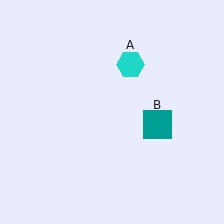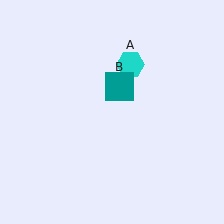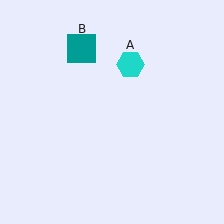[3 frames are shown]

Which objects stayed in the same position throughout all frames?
Cyan hexagon (object A) remained stationary.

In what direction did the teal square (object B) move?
The teal square (object B) moved up and to the left.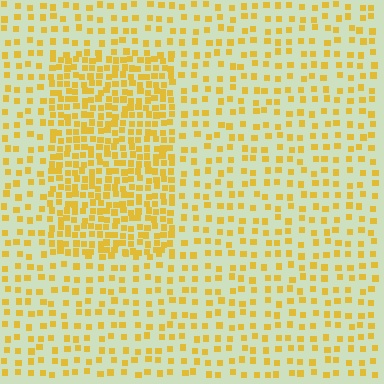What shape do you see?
I see a rectangle.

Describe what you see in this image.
The image contains small yellow elements arranged at two different densities. A rectangle-shaped region is visible where the elements are more densely packed than the surrounding area.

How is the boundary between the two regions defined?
The boundary is defined by a change in element density (approximately 2.2x ratio). All elements are the same color, size, and shape.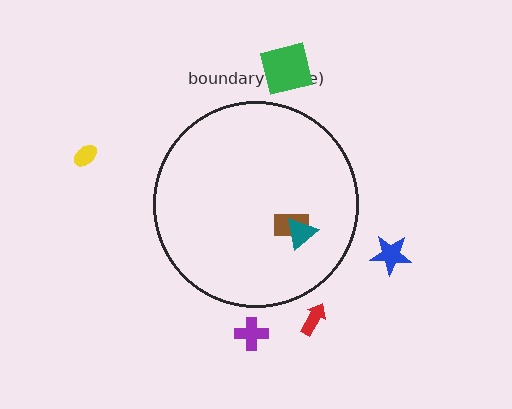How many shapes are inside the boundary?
2 inside, 5 outside.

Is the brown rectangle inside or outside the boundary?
Inside.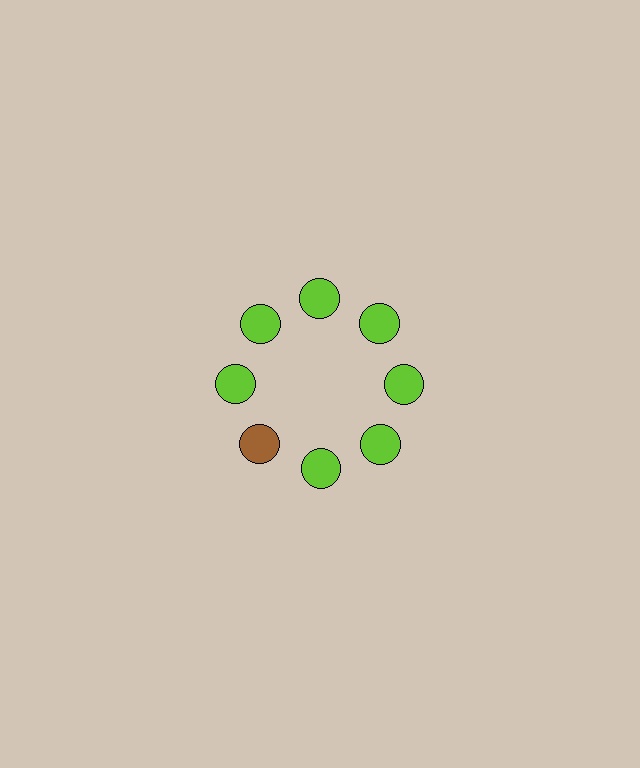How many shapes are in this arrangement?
There are 8 shapes arranged in a ring pattern.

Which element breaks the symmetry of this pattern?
The brown circle at roughly the 8 o'clock position breaks the symmetry. All other shapes are lime circles.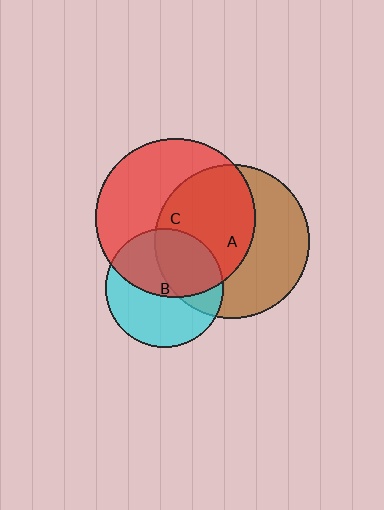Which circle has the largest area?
Circle C (red).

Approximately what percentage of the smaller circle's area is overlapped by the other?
Approximately 35%.